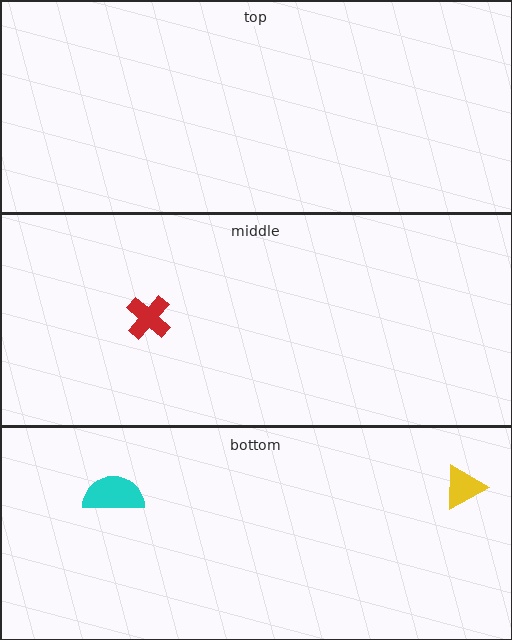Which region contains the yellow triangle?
The bottom region.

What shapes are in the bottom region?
The cyan semicircle, the yellow triangle.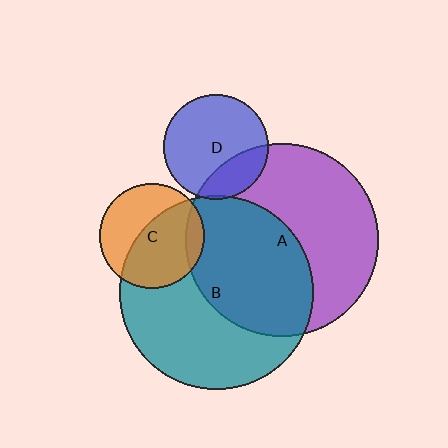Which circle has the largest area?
Circle B (teal).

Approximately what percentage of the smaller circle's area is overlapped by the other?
Approximately 25%.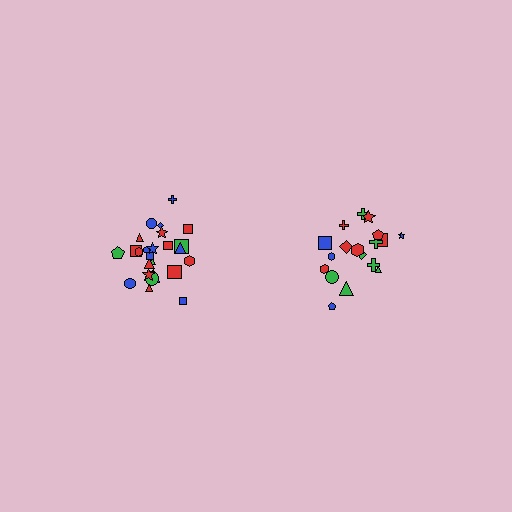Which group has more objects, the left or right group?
The left group.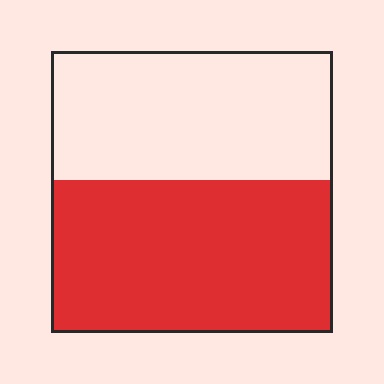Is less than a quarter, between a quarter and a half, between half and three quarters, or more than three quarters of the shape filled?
Between half and three quarters.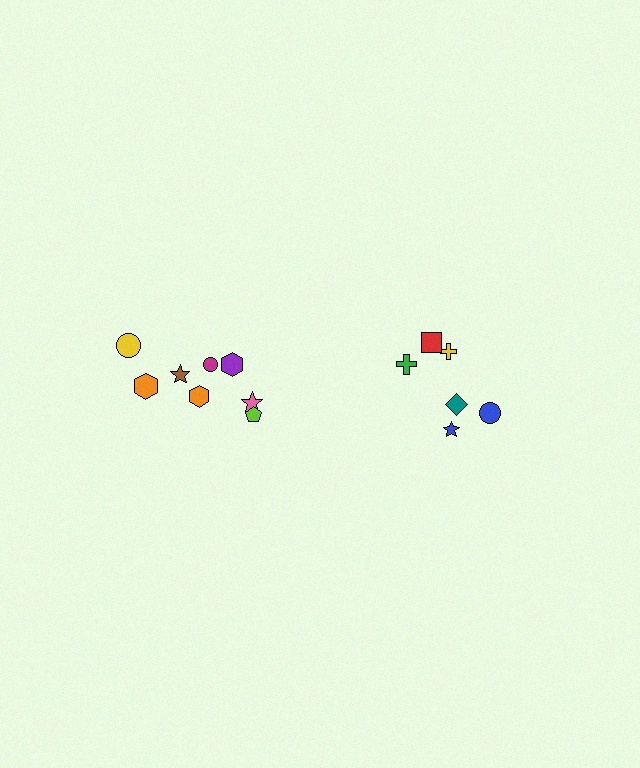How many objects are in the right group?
There are 6 objects.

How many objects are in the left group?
There are 8 objects.